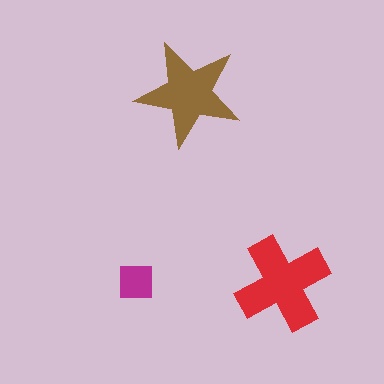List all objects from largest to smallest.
The red cross, the brown star, the magenta square.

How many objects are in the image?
There are 3 objects in the image.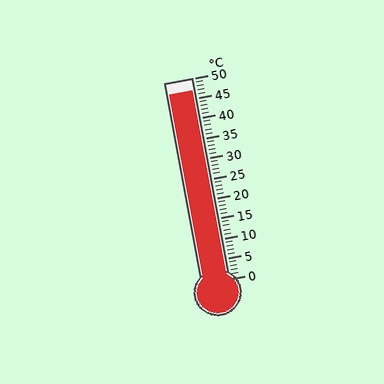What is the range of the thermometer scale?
The thermometer scale ranges from 0°C to 50°C.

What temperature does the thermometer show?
The thermometer shows approximately 47°C.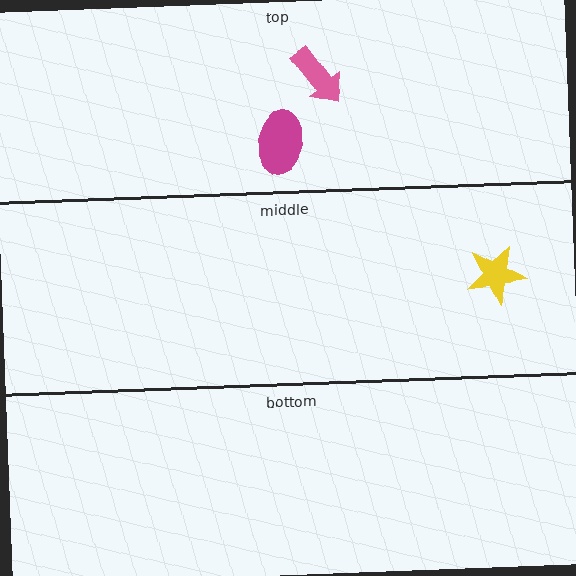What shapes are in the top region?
The pink arrow, the magenta ellipse.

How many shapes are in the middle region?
1.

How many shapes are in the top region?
2.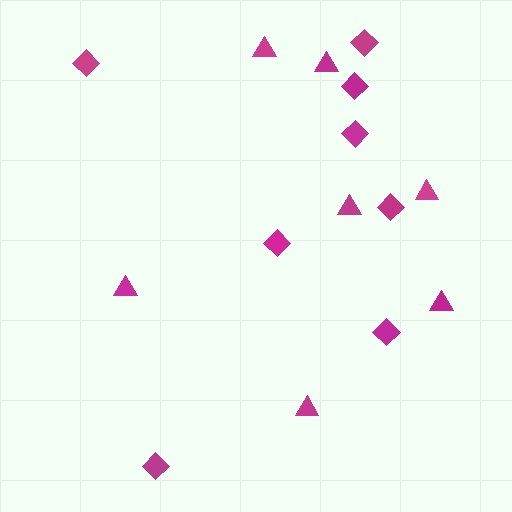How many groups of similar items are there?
There are 2 groups: one group of diamonds (8) and one group of triangles (7).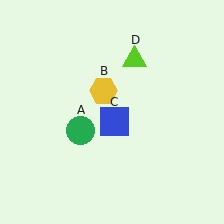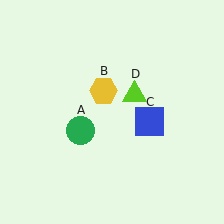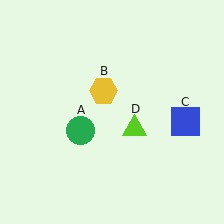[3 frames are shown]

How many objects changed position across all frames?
2 objects changed position: blue square (object C), lime triangle (object D).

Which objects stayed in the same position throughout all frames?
Green circle (object A) and yellow hexagon (object B) remained stationary.